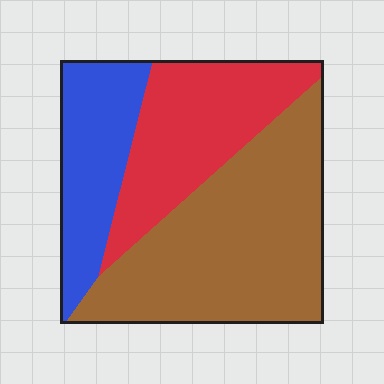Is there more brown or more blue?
Brown.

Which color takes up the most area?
Brown, at roughly 50%.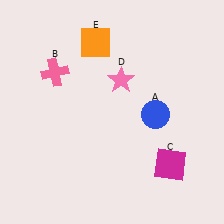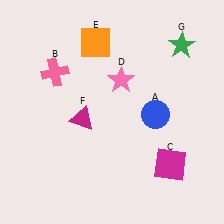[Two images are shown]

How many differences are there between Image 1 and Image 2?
There are 2 differences between the two images.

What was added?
A magenta triangle (F), a green star (G) were added in Image 2.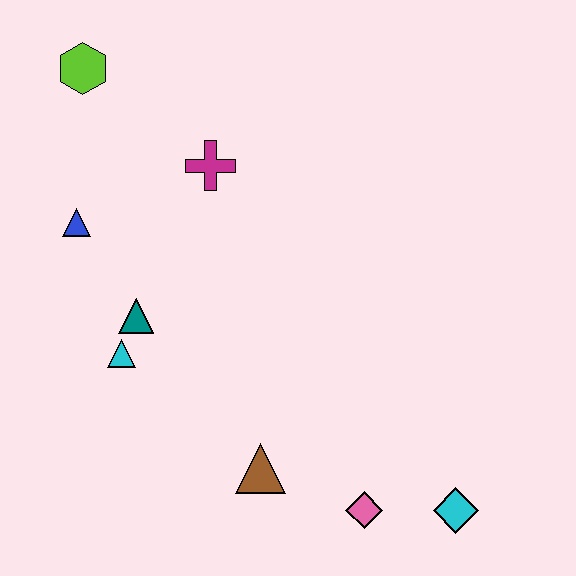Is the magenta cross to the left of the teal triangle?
No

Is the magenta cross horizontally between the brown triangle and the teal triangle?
Yes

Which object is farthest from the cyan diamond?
The lime hexagon is farthest from the cyan diamond.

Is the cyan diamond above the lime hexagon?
No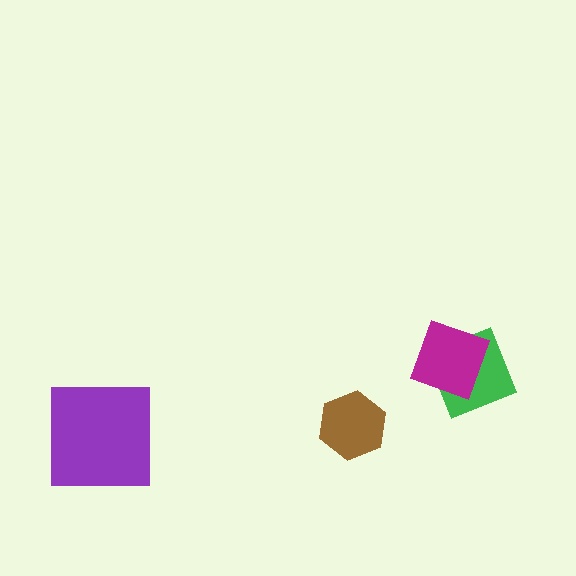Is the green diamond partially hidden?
Yes, it is partially covered by another shape.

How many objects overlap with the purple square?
0 objects overlap with the purple square.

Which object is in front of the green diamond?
The magenta diamond is in front of the green diamond.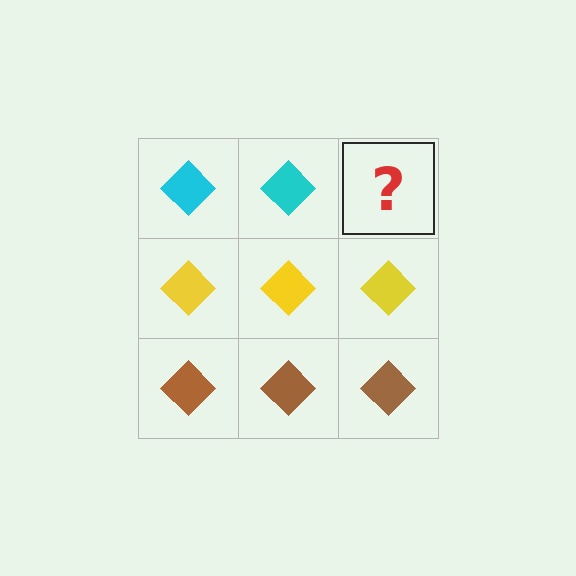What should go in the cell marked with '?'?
The missing cell should contain a cyan diamond.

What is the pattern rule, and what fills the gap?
The rule is that each row has a consistent color. The gap should be filled with a cyan diamond.